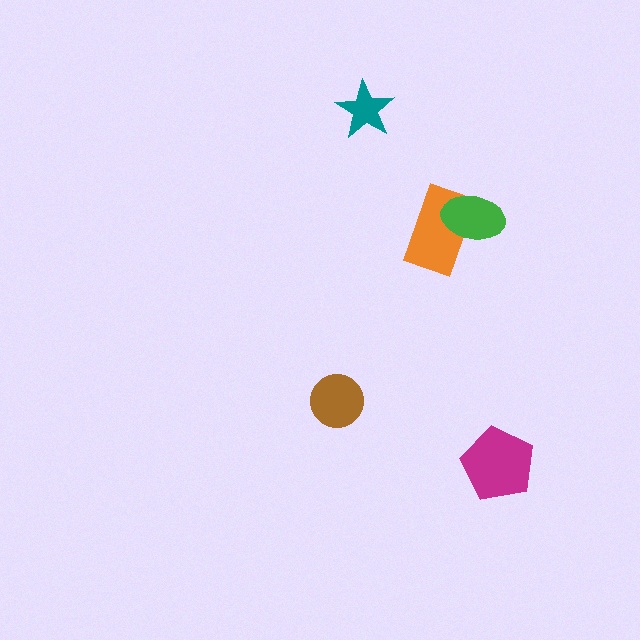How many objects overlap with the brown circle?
0 objects overlap with the brown circle.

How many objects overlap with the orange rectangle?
1 object overlaps with the orange rectangle.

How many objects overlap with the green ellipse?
1 object overlaps with the green ellipse.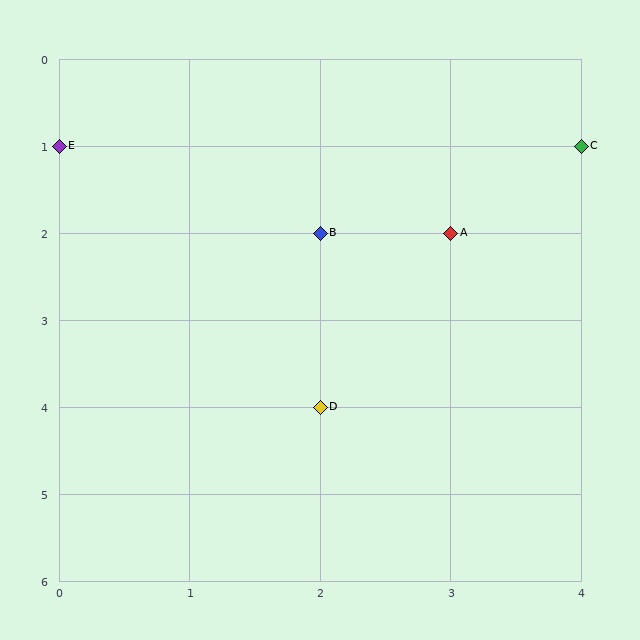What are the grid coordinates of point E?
Point E is at grid coordinates (0, 1).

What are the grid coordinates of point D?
Point D is at grid coordinates (2, 4).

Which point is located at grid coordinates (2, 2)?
Point B is at (2, 2).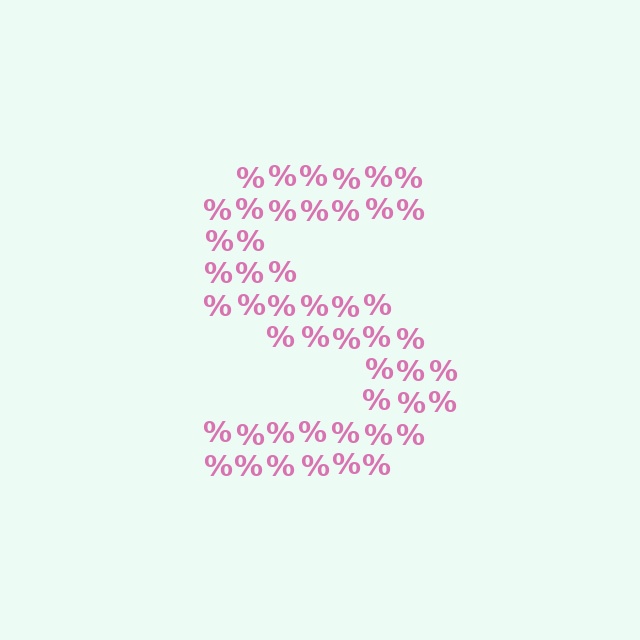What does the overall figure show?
The overall figure shows the letter S.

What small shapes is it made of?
It is made of small percent signs.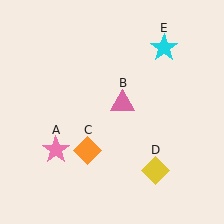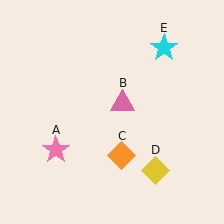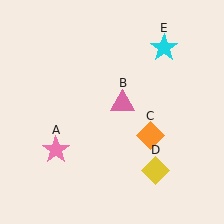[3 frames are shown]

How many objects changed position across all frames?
1 object changed position: orange diamond (object C).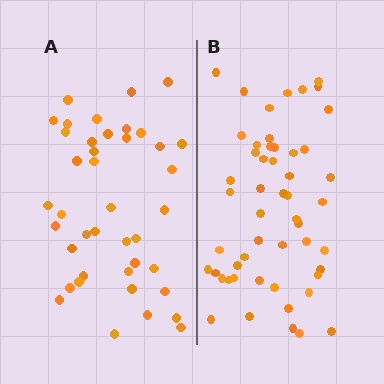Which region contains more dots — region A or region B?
Region B (the right region) has more dots.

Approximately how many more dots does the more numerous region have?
Region B has roughly 12 or so more dots than region A.